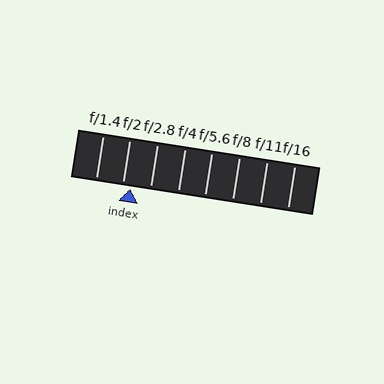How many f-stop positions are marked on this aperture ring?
There are 8 f-stop positions marked.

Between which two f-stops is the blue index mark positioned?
The index mark is between f/2 and f/2.8.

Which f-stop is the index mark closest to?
The index mark is closest to f/2.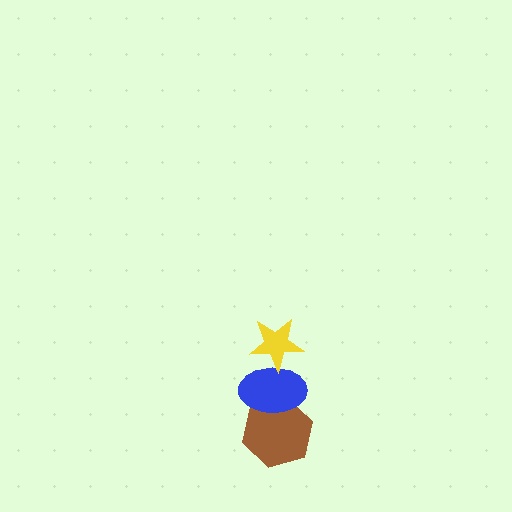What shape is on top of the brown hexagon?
The blue ellipse is on top of the brown hexagon.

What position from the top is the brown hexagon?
The brown hexagon is 3rd from the top.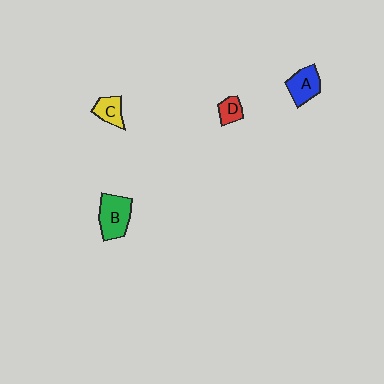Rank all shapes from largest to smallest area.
From largest to smallest: B (green), A (blue), C (yellow), D (red).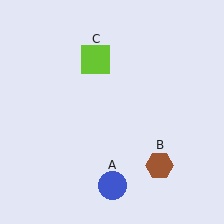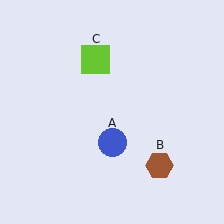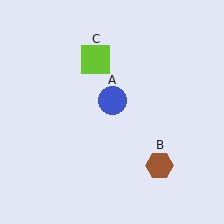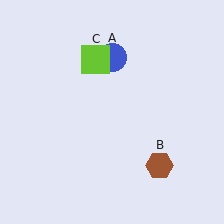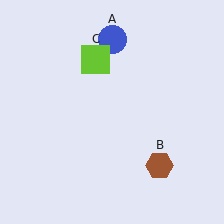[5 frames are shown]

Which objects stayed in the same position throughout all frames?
Brown hexagon (object B) and lime square (object C) remained stationary.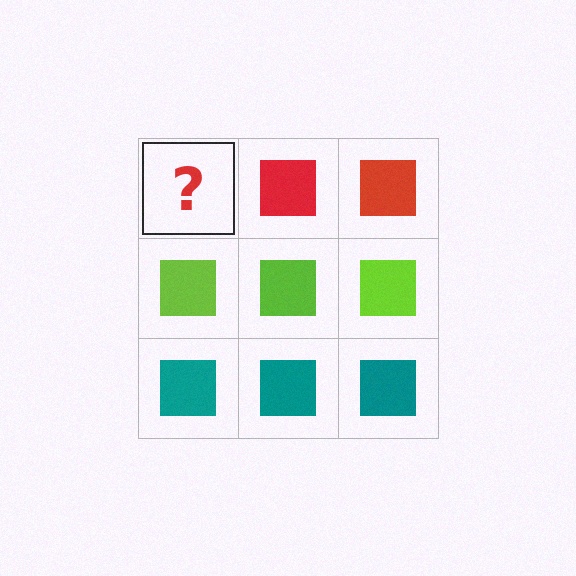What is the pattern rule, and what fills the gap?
The rule is that each row has a consistent color. The gap should be filled with a red square.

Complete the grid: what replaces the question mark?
The question mark should be replaced with a red square.